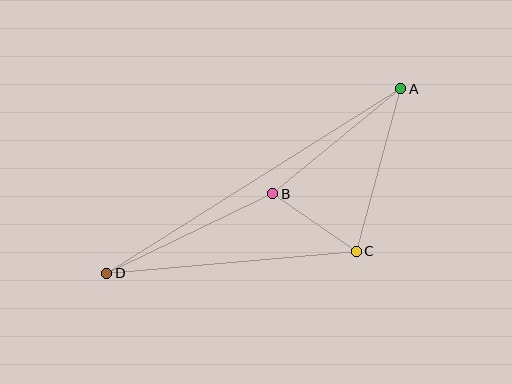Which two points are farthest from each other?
Points A and D are farthest from each other.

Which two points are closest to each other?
Points B and C are closest to each other.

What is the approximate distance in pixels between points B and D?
The distance between B and D is approximately 184 pixels.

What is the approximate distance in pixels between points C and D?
The distance between C and D is approximately 251 pixels.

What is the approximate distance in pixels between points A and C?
The distance between A and C is approximately 168 pixels.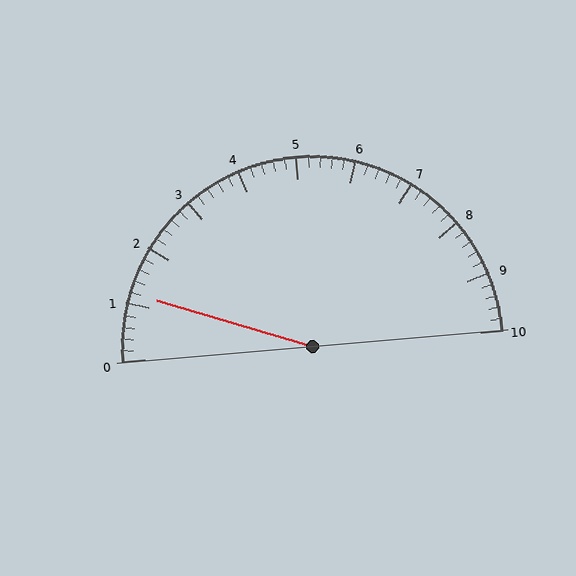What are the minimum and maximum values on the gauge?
The gauge ranges from 0 to 10.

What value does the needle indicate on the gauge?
The needle indicates approximately 1.2.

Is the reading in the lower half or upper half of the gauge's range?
The reading is in the lower half of the range (0 to 10).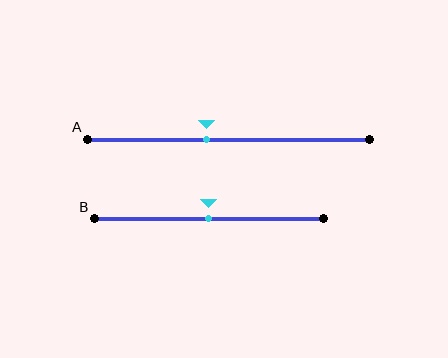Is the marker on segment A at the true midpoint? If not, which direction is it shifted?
No, the marker on segment A is shifted to the left by about 8% of the segment length.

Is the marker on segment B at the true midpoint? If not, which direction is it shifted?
Yes, the marker on segment B is at the true midpoint.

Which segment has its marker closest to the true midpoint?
Segment B has its marker closest to the true midpoint.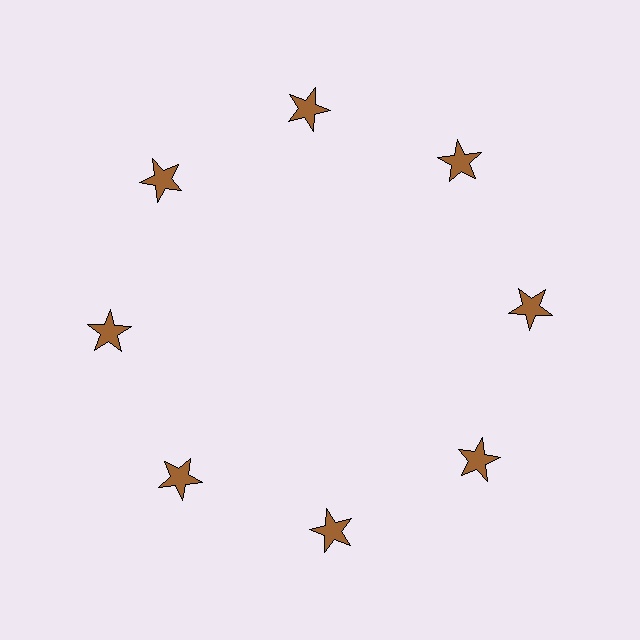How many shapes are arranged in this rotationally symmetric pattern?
There are 8 shapes, arranged in 8 groups of 1.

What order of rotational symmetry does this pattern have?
This pattern has 8-fold rotational symmetry.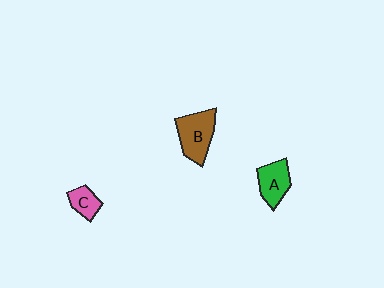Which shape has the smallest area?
Shape C (pink).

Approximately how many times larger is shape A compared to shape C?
Approximately 1.6 times.